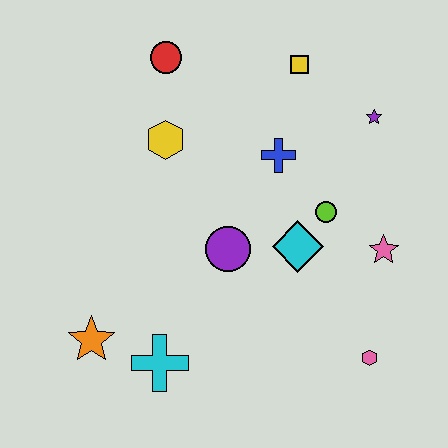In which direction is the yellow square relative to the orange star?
The yellow square is above the orange star.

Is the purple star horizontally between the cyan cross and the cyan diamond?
No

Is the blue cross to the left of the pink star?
Yes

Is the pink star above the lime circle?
No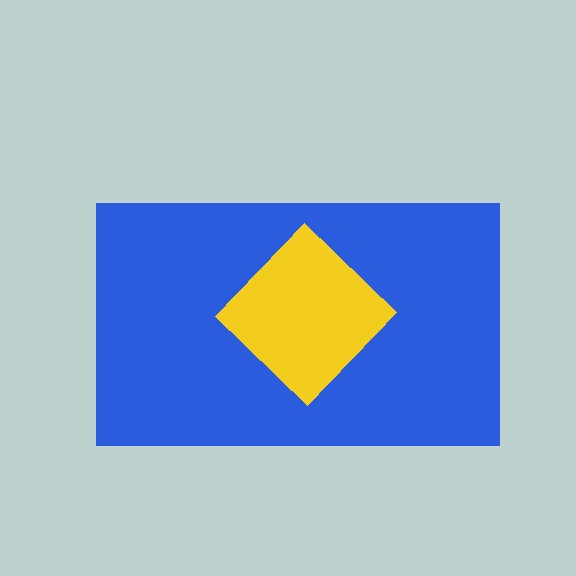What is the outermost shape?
The blue rectangle.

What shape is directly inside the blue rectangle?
The yellow diamond.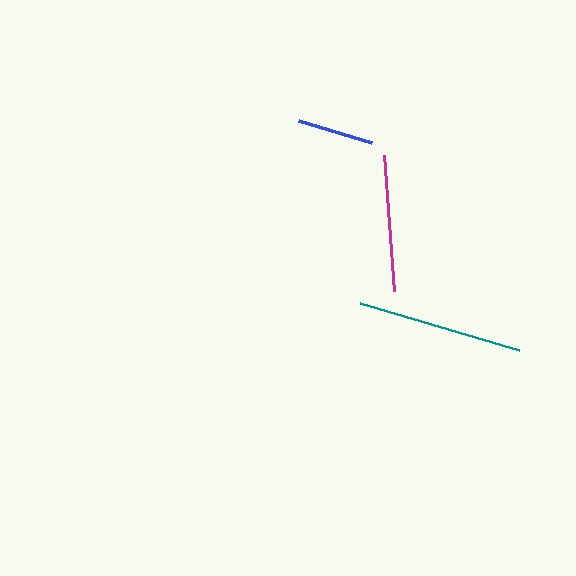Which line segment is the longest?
The teal line is the longest at approximately 166 pixels.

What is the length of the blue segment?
The blue segment is approximately 76 pixels long.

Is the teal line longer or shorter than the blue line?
The teal line is longer than the blue line.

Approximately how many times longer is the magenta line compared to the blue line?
The magenta line is approximately 1.8 times the length of the blue line.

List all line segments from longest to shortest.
From longest to shortest: teal, magenta, blue.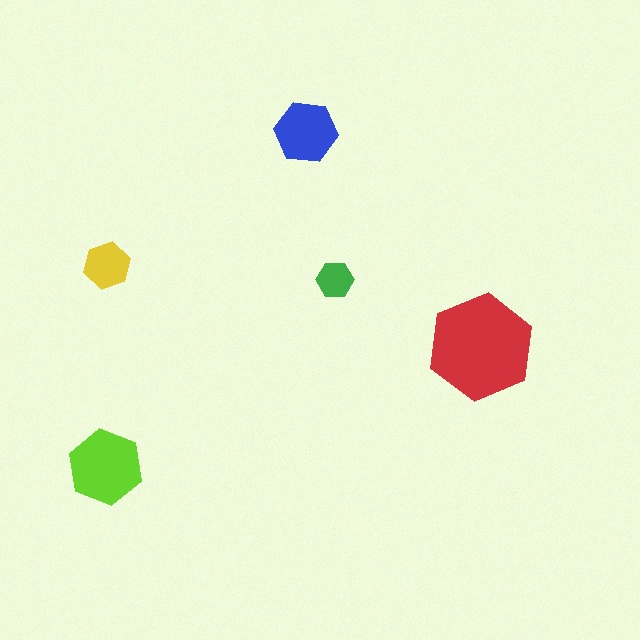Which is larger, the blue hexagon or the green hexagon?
The blue one.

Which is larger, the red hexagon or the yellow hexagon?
The red one.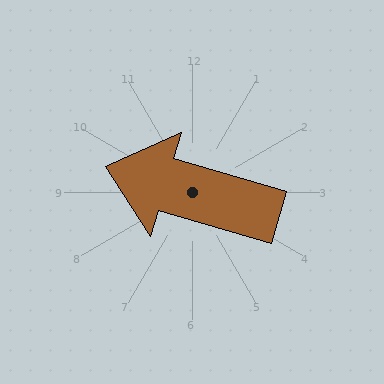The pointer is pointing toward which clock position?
Roughly 10 o'clock.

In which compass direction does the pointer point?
West.